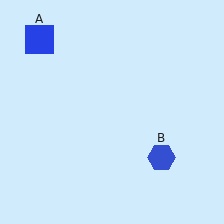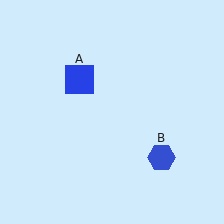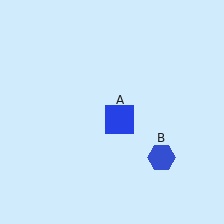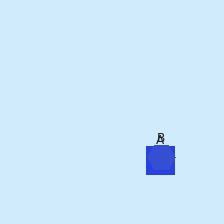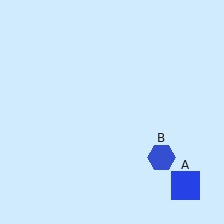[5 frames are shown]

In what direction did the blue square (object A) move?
The blue square (object A) moved down and to the right.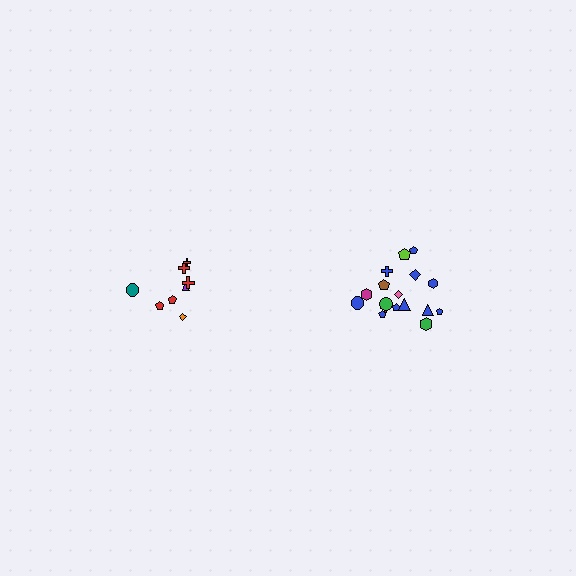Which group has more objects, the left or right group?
The right group.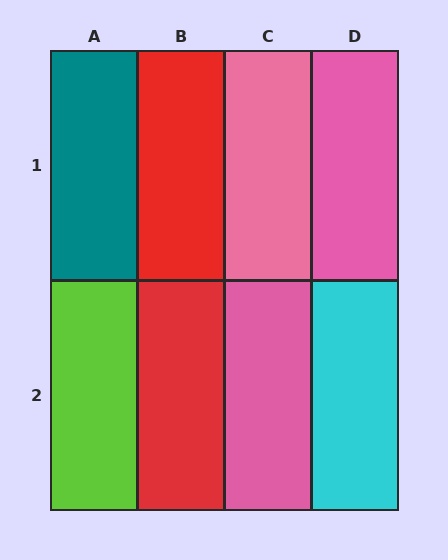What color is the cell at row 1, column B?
Red.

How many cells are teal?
1 cell is teal.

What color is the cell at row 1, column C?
Pink.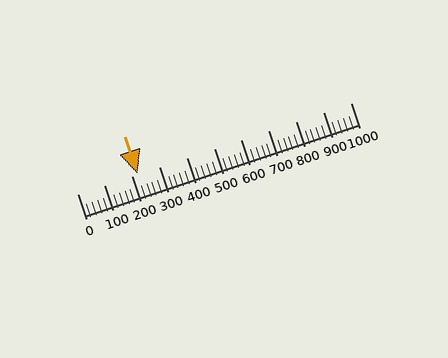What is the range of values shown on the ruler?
The ruler shows values from 0 to 1000.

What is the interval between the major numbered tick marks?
The major tick marks are spaced 100 units apart.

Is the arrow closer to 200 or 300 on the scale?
The arrow is closer to 200.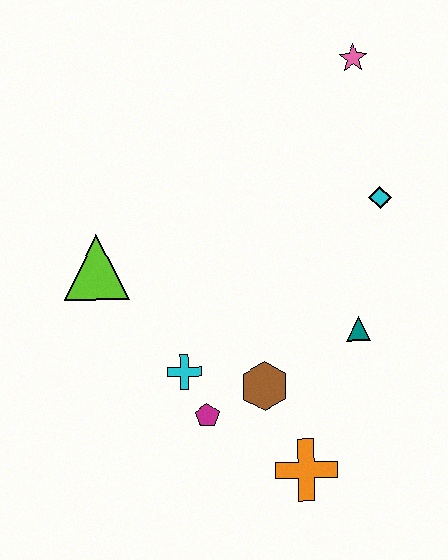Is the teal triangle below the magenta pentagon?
No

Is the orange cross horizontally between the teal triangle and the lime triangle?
Yes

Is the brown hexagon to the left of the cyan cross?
No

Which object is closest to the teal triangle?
The brown hexagon is closest to the teal triangle.